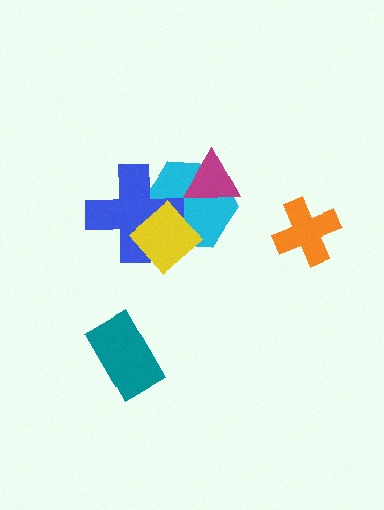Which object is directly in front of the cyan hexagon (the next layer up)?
The magenta triangle is directly in front of the cyan hexagon.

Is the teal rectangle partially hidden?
No, no other shape covers it.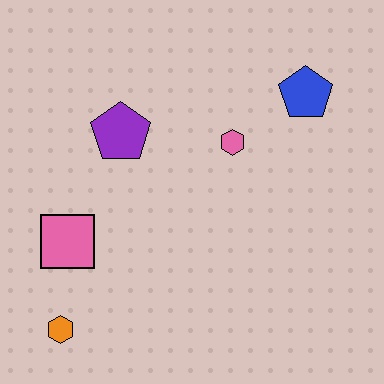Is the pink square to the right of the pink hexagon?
No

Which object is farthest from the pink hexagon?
The orange hexagon is farthest from the pink hexagon.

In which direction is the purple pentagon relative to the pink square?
The purple pentagon is above the pink square.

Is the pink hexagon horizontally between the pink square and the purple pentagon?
No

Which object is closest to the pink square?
The orange hexagon is closest to the pink square.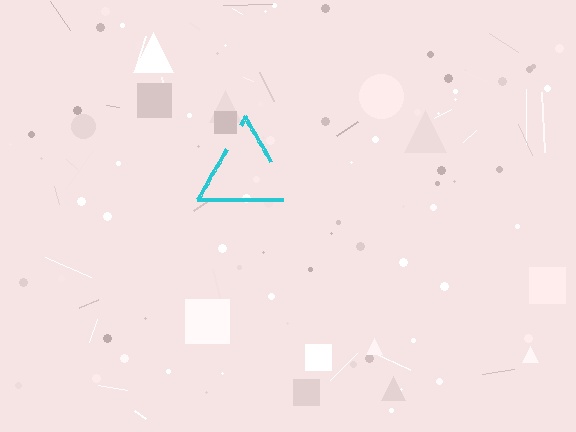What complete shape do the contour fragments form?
The contour fragments form a triangle.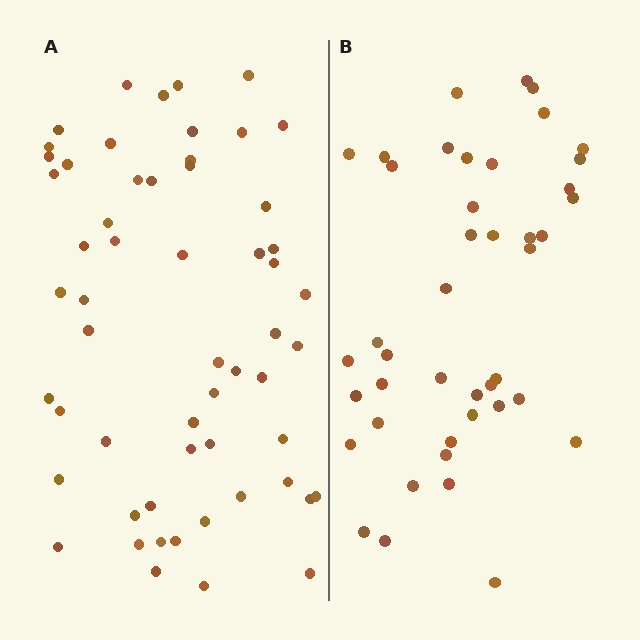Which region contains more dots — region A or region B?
Region A (the left region) has more dots.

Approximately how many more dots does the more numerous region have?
Region A has approximately 15 more dots than region B.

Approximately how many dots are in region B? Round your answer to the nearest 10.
About 40 dots. (The exact count is 43, which rounds to 40.)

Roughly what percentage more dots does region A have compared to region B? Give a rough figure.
About 35% more.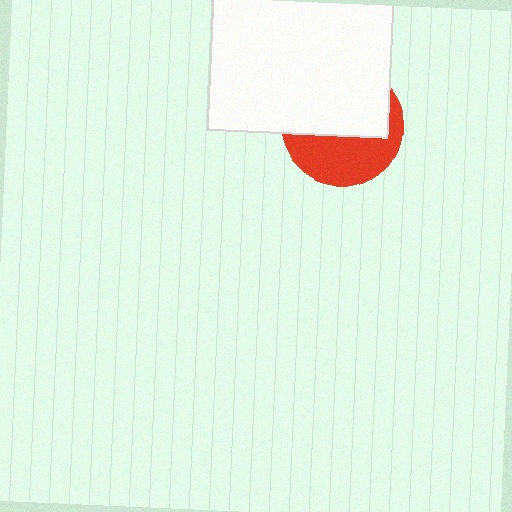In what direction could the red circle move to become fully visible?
The red circle could move down. That would shift it out from behind the white square entirely.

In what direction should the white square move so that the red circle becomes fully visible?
The white square should move up. That is the shortest direction to clear the overlap and leave the red circle fully visible.